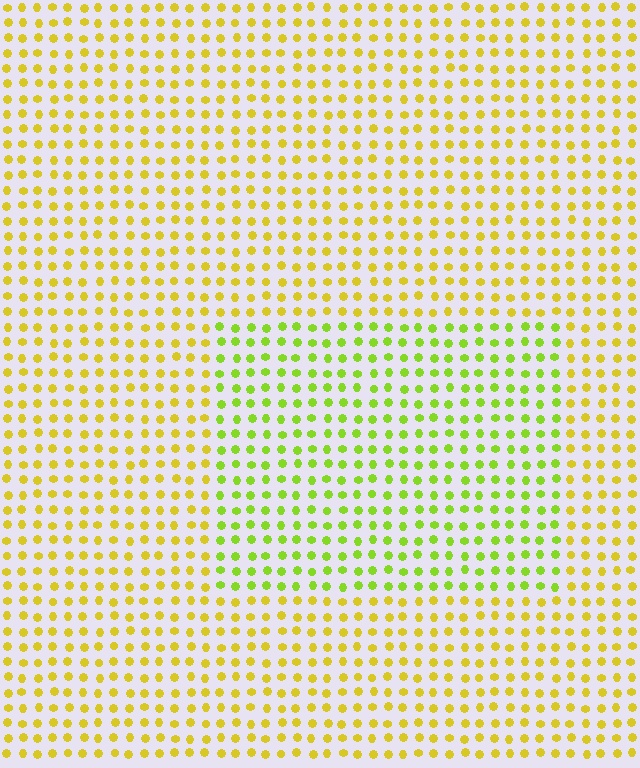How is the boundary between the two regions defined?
The boundary is defined purely by a slight shift in hue (about 34 degrees). Spacing, size, and orientation are identical on both sides.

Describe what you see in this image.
The image is filled with small yellow elements in a uniform arrangement. A rectangle-shaped region is visible where the elements are tinted to a slightly different hue, forming a subtle color boundary.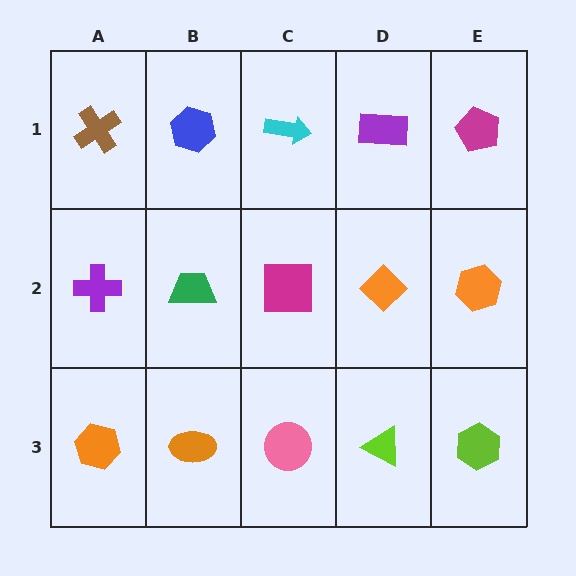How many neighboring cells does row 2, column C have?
4.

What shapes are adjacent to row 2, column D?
A purple rectangle (row 1, column D), a lime triangle (row 3, column D), a magenta square (row 2, column C), an orange hexagon (row 2, column E).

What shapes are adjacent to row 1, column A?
A purple cross (row 2, column A), a blue hexagon (row 1, column B).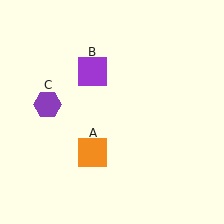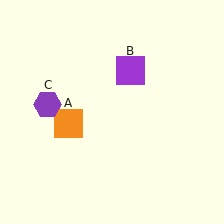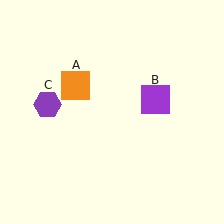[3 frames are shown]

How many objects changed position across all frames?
2 objects changed position: orange square (object A), purple square (object B).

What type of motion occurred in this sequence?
The orange square (object A), purple square (object B) rotated clockwise around the center of the scene.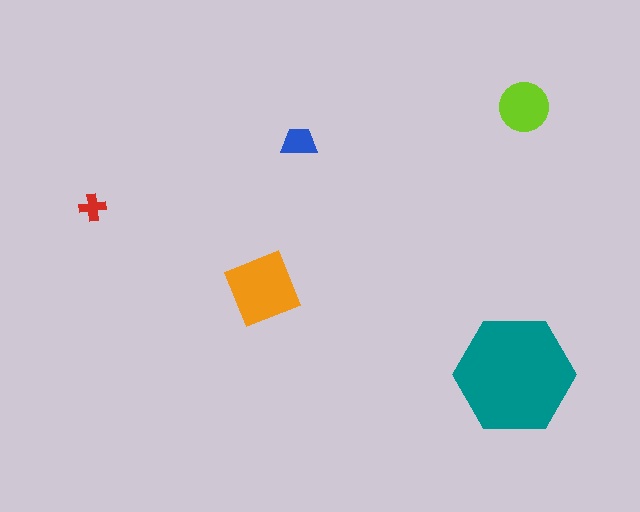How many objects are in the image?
There are 5 objects in the image.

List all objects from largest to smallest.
The teal hexagon, the orange diamond, the lime circle, the blue trapezoid, the red cross.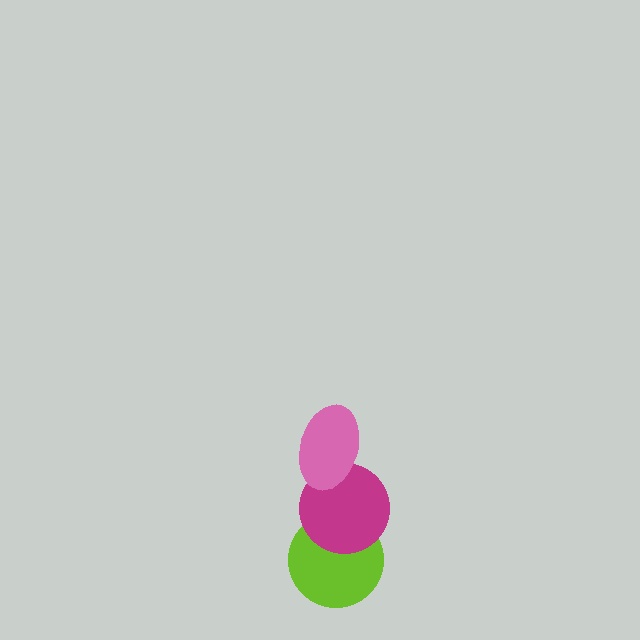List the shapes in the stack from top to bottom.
From top to bottom: the pink ellipse, the magenta circle, the lime circle.